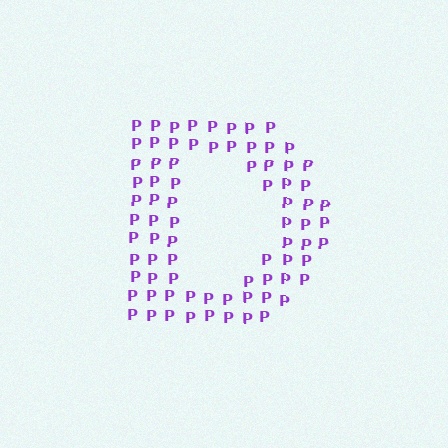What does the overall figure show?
The overall figure shows the letter D.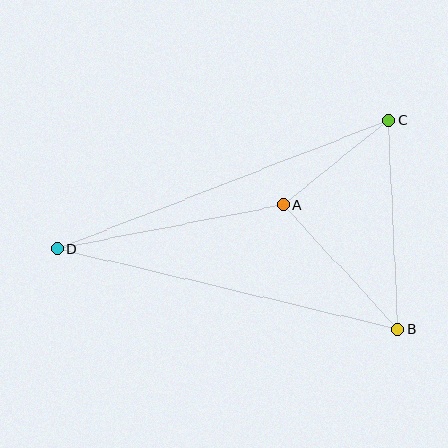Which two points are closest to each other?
Points A and C are closest to each other.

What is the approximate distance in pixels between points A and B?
The distance between A and B is approximately 169 pixels.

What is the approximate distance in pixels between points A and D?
The distance between A and D is approximately 230 pixels.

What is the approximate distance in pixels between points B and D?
The distance between B and D is approximately 350 pixels.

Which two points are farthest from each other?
Points C and D are farthest from each other.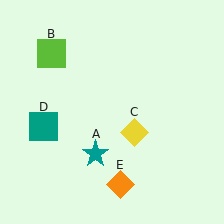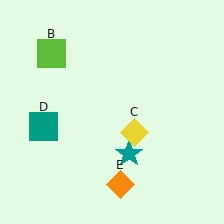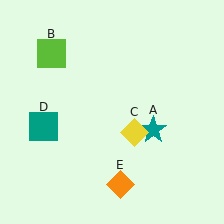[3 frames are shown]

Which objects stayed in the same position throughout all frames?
Lime square (object B) and yellow diamond (object C) and teal square (object D) and orange diamond (object E) remained stationary.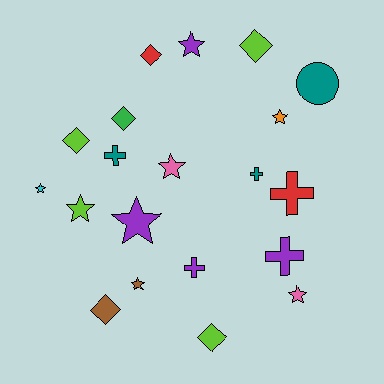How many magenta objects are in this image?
There are no magenta objects.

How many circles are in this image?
There is 1 circle.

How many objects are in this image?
There are 20 objects.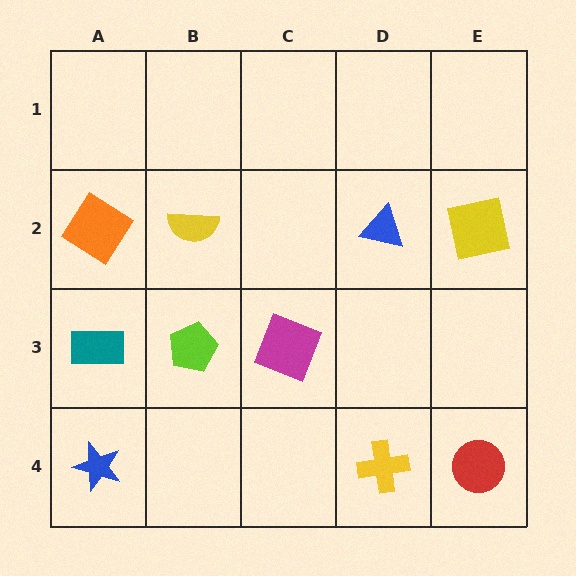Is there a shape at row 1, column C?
No, that cell is empty.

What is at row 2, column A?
An orange diamond.